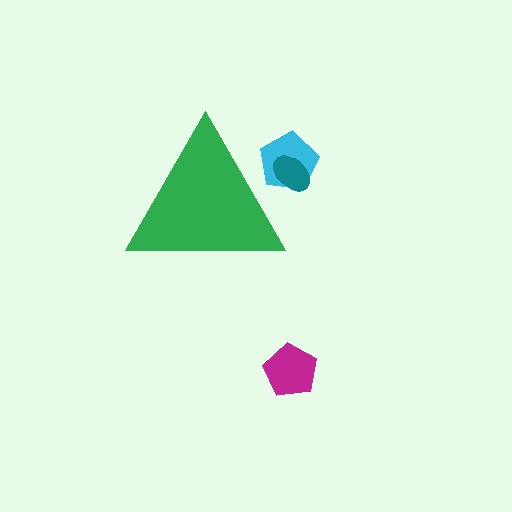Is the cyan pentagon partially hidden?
Yes, the cyan pentagon is partially hidden behind the green triangle.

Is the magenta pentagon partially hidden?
No, the magenta pentagon is fully visible.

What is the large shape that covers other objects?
A green triangle.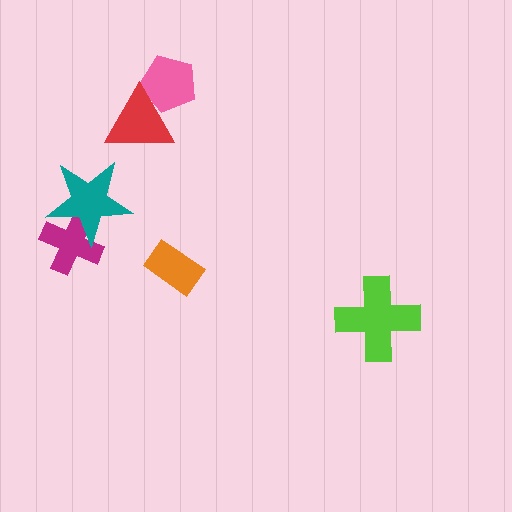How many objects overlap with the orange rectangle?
0 objects overlap with the orange rectangle.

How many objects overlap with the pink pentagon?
1 object overlaps with the pink pentagon.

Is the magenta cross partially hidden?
Yes, it is partially covered by another shape.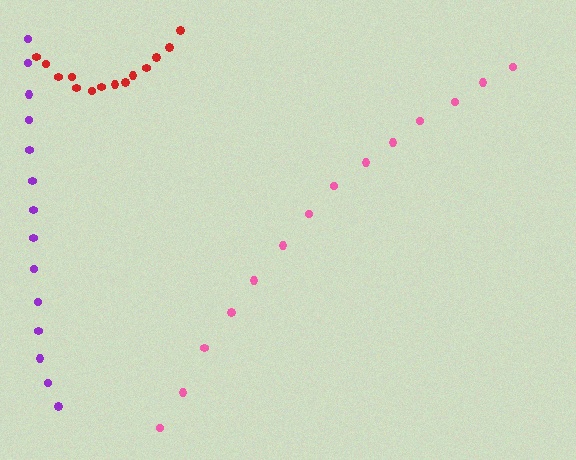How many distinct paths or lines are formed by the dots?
There are 3 distinct paths.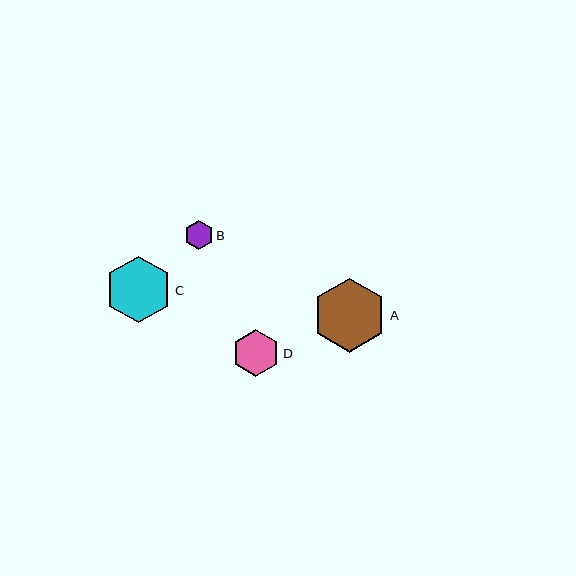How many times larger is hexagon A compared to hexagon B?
Hexagon A is approximately 2.6 times the size of hexagon B.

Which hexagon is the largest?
Hexagon A is the largest with a size of approximately 74 pixels.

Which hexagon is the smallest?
Hexagon B is the smallest with a size of approximately 28 pixels.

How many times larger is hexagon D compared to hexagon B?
Hexagon D is approximately 1.7 times the size of hexagon B.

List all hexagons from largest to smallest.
From largest to smallest: A, C, D, B.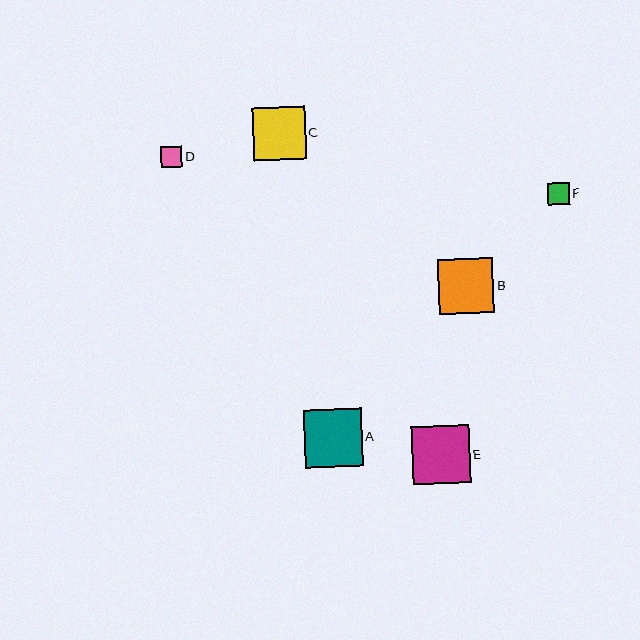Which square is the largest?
Square E is the largest with a size of approximately 58 pixels.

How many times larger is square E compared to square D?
Square E is approximately 2.8 times the size of square D.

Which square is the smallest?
Square D is the smallest with a size of approximately 21 pixels.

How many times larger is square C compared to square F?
Square C is approximately 2.5 times the size of square F.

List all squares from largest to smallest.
From largest to smallest: E, A, B, C, F, D.